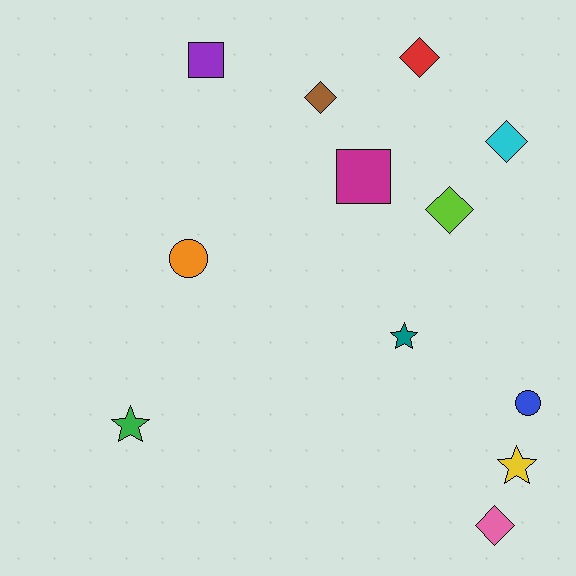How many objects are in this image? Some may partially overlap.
There are 12 objects.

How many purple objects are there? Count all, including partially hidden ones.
There is 1 purple object.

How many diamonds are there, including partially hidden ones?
There are 5 diamonds.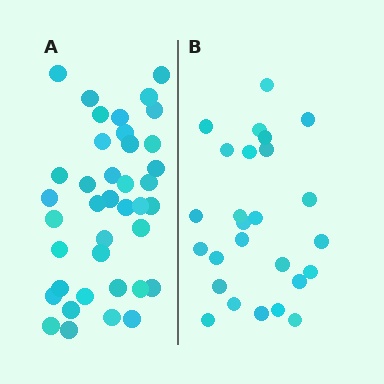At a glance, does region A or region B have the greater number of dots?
Region A (the left region) has more dots.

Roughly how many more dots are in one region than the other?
Region A has approximately 15 more dots than region B.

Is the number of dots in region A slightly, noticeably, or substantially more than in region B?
Region A has substantially more. The ratio is roughly 1.5 to 1.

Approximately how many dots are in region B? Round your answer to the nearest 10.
About 30 dots. (The exact count is 26, which rounds to 30.)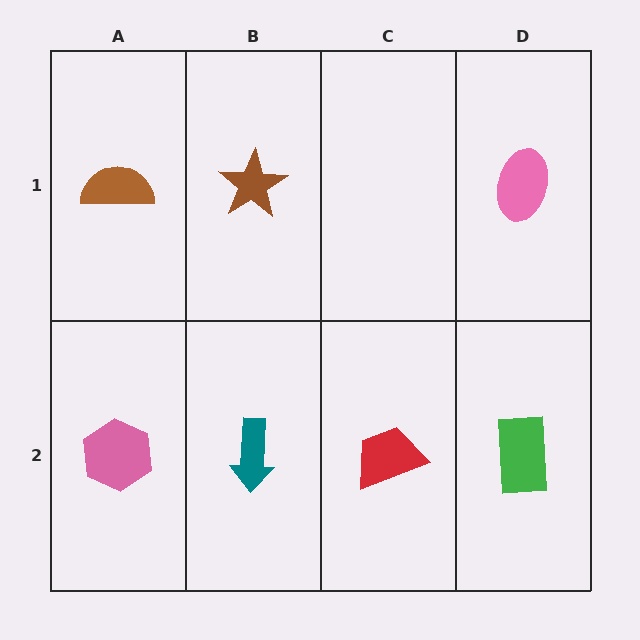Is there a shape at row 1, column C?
No, that cell is empty.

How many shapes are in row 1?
3 shapes.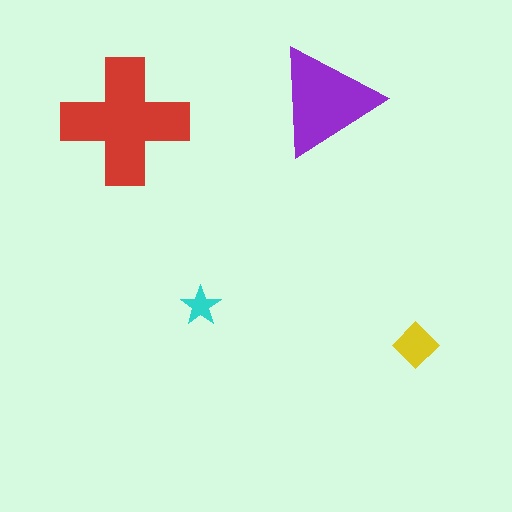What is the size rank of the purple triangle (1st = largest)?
2nd.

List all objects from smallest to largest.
The cyan star, the yellow diamond, the purple triangle, the red cross.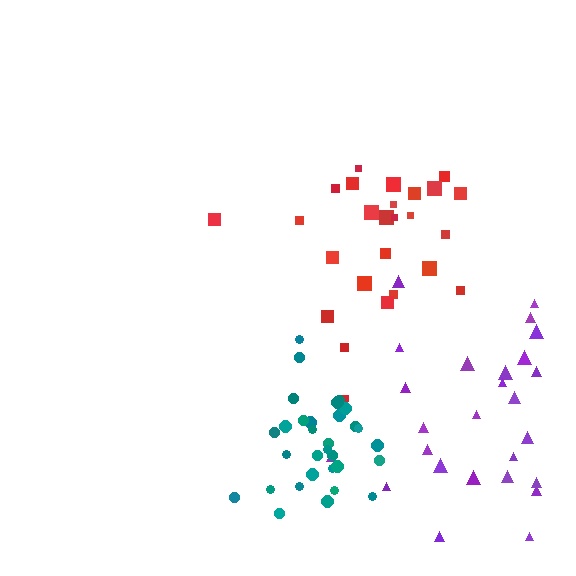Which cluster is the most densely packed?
Teal.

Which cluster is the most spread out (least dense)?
Purple.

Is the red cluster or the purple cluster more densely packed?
Red.